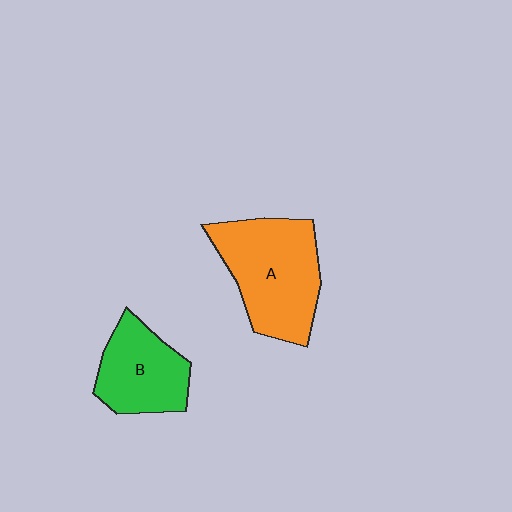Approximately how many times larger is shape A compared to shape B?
Approximately 1.4 times.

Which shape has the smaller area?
Shape B (green).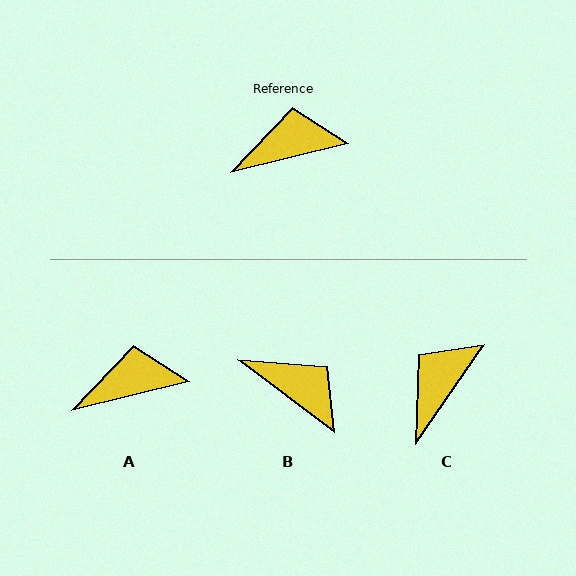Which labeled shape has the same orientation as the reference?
A.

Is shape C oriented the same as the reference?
No, it is off by about 41 degrees.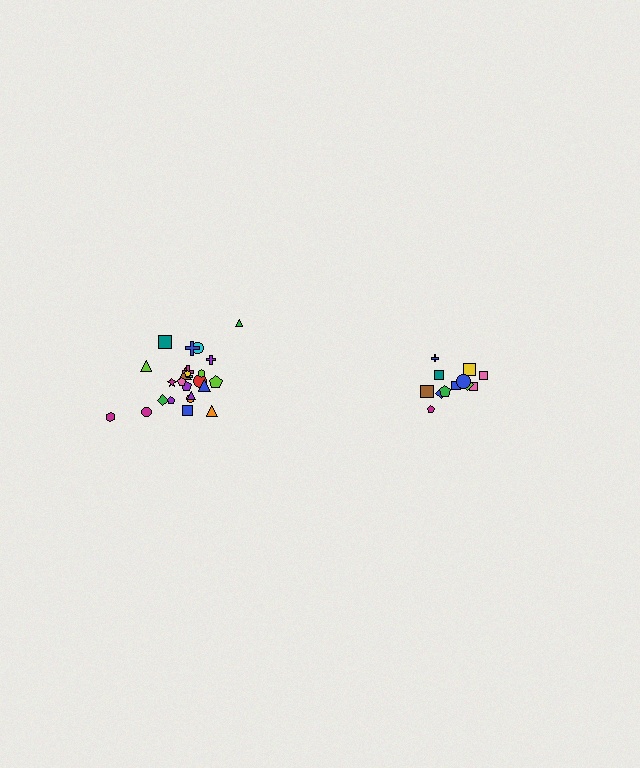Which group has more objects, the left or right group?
The left group.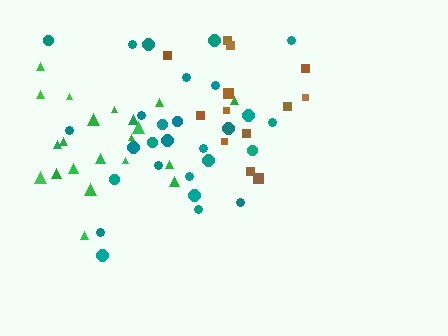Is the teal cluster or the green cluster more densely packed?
Green.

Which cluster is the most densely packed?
Green.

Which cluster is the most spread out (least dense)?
Teal.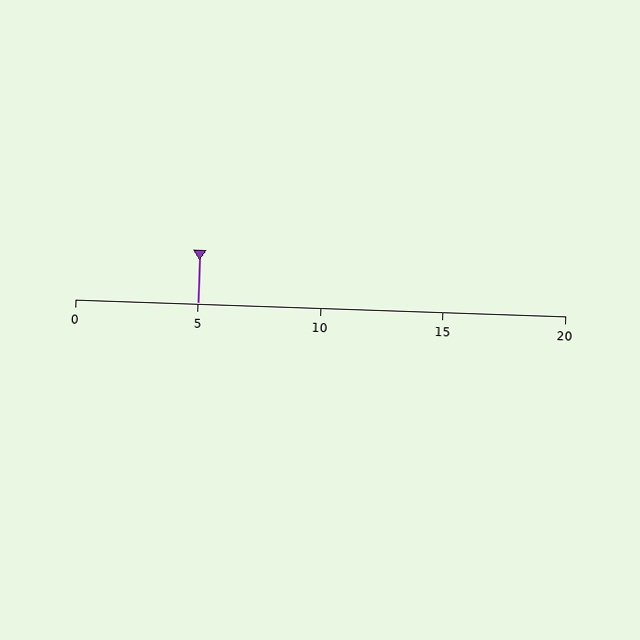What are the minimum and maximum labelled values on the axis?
The axis runs from 0 to 20.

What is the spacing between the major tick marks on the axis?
The major ticks are spaced 5 apart.